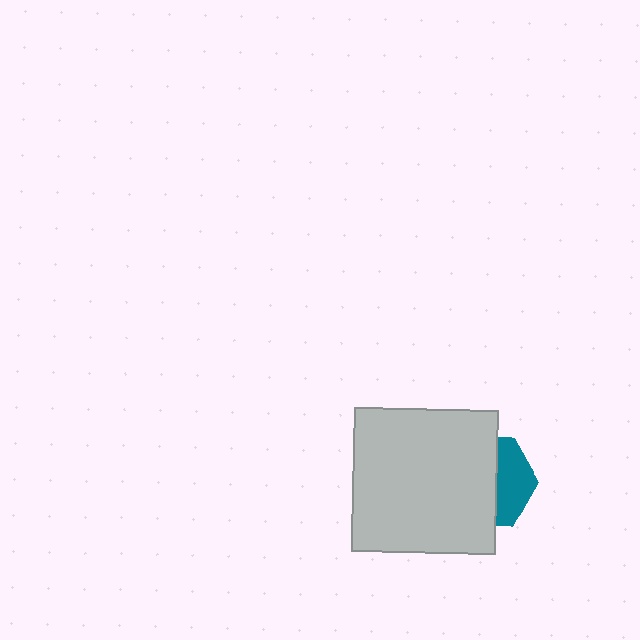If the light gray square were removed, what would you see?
You would see the complete teal hexagon.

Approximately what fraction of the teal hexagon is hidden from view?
Roughly 63% of the teal hexagon is hidden behind the light gray square.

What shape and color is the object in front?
The object in front is a light gray square.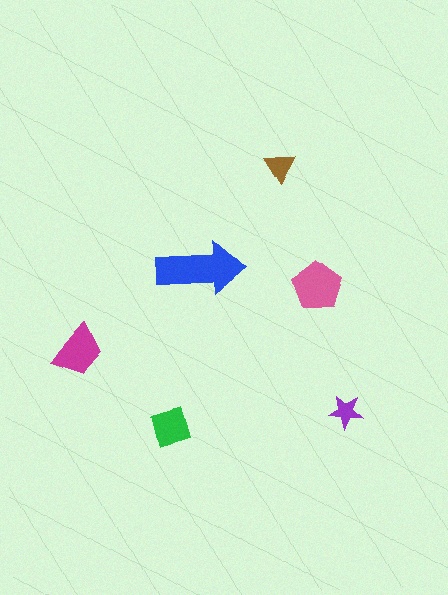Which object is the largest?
The blue arrow.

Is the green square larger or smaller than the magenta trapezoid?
Smaller.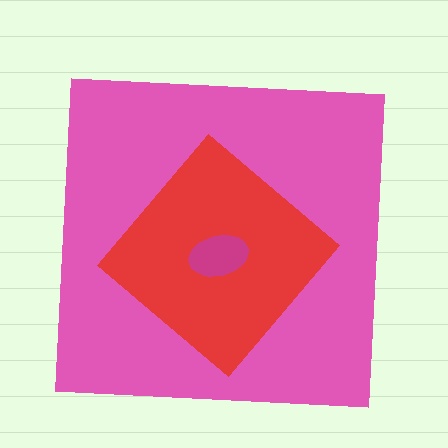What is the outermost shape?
The pink square.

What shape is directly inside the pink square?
The red diamond.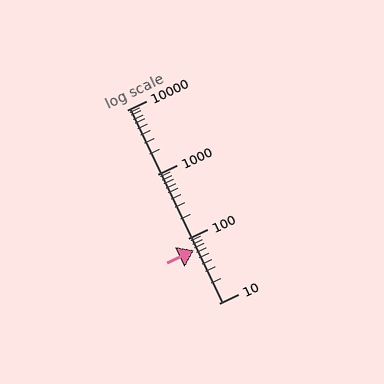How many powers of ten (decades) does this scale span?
The scale spans 3 decades, from 10 to 10000.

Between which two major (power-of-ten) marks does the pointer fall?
The pointer is between 10 and 100.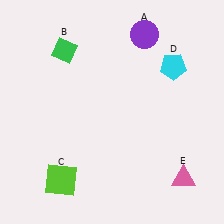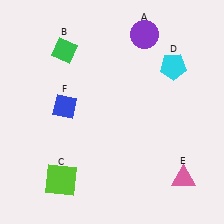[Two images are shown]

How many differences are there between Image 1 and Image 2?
There is 1 difference between the two images.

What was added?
A blue diamond (F) was added in Image 2.